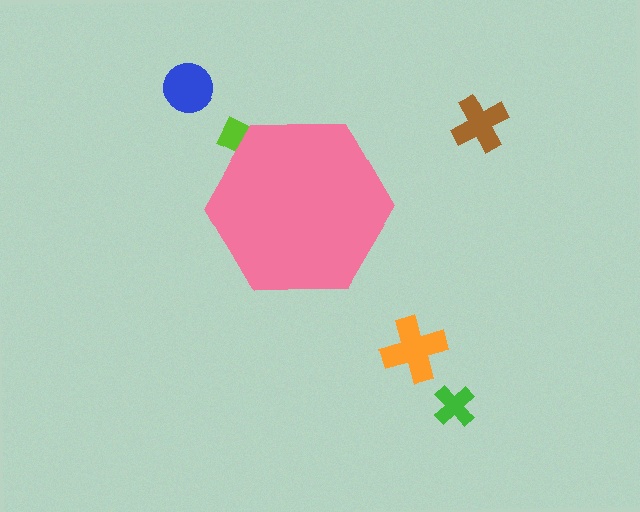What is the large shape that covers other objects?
A pink hexagon.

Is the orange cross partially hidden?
No, the orange cross is fully visible.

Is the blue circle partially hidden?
No, the blue circle is fully visible.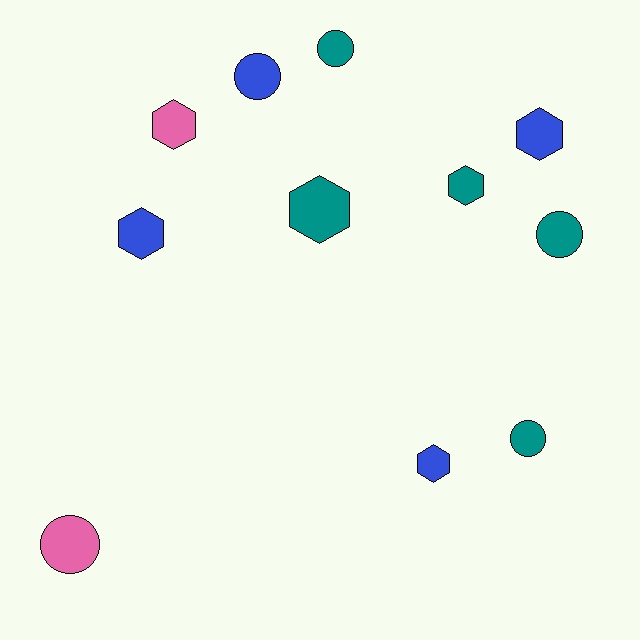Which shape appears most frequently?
Hexagon, with 6 objects.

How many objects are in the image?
There are 11 objects.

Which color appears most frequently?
Teal, with 5 objects.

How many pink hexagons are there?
There is 1 pink hexagon.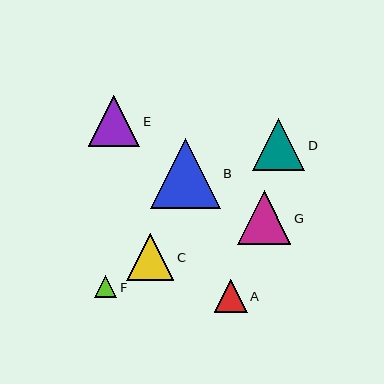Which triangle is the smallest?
Triangle F is the smallest with a size of approximately 22 pixels.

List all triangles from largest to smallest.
From largest to smallest: B, G, D, E, C, A, F.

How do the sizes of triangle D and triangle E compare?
Triangle D and triangle E are approximately the same size.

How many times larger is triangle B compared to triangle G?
Triangle B is approximately 1.3 times the size of triangle G.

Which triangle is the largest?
Triangle B is the largest with a size of approximately 70 pixels.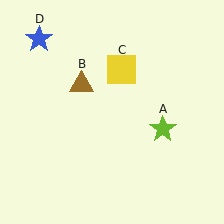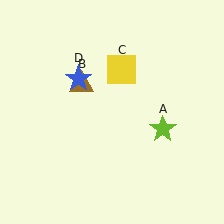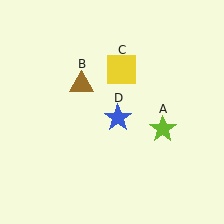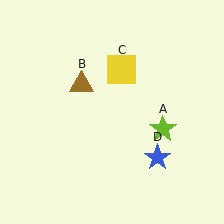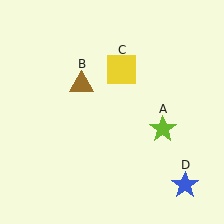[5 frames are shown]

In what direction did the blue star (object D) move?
The blue star (object D) moved down and to the right.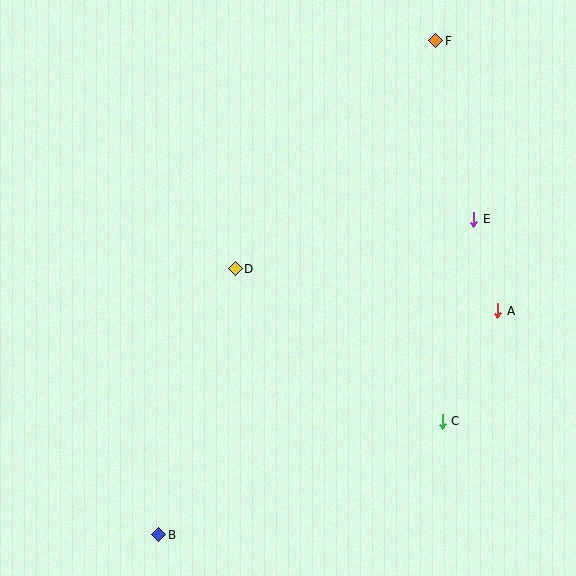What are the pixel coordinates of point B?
Point B is at (159, 535).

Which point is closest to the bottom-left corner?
Point B is closest to the bottom-left corner.